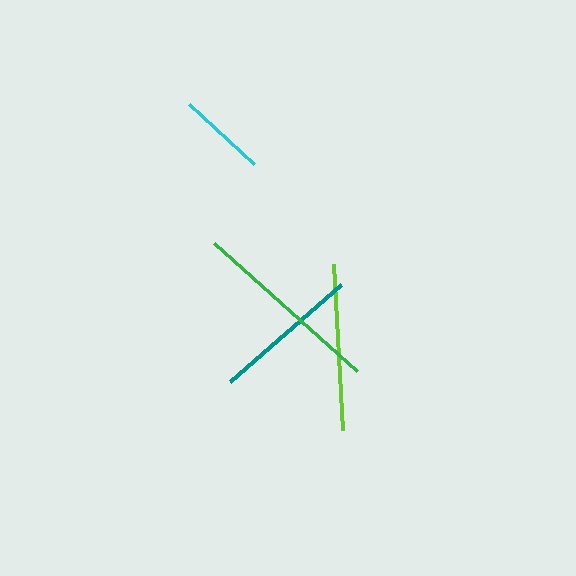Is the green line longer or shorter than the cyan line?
The green line is longer than the cyan line.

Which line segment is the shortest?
The cyan line is the shortest at approximately 88 pixels.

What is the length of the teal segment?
The teal segment is approximately 148 pixels long.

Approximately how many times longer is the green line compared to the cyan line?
The green line is approximately 2.2 times the length of the cyan line.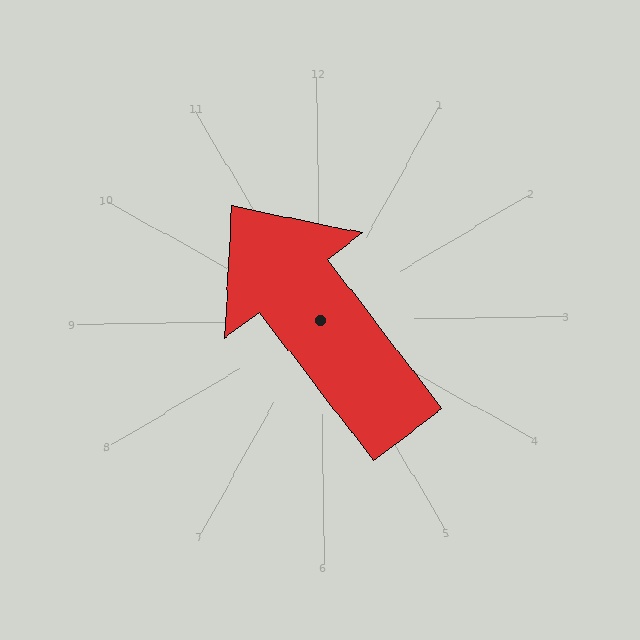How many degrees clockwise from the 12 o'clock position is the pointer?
Approximately 323 degrees.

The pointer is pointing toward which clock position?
Roughly 11 o'clock.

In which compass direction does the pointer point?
Northwest.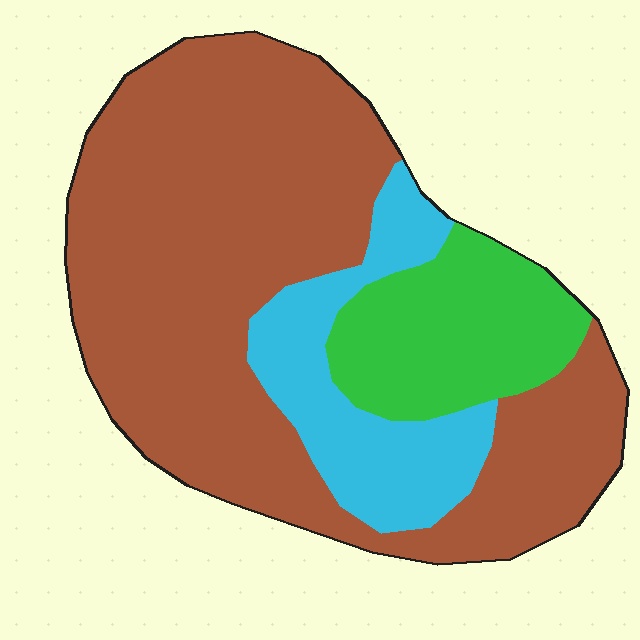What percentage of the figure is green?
Green covers 17% of the figure.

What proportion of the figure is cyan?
Cyan takes up about one sixth (1/6) of the figure.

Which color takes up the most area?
Brown, at roughly 65%.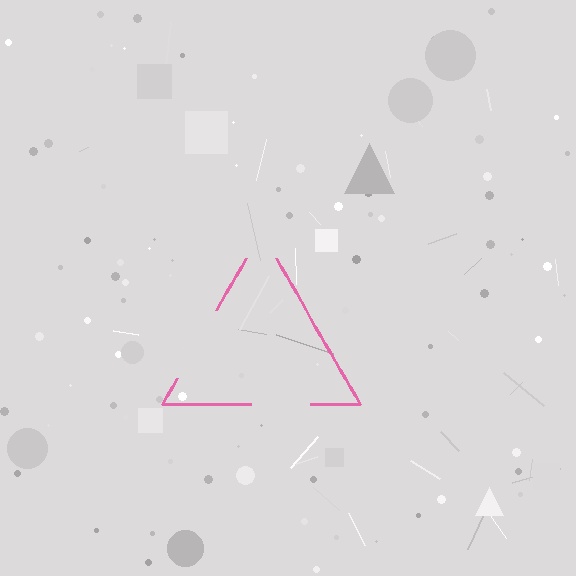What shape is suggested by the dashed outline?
The dashed outline suggests a triangle.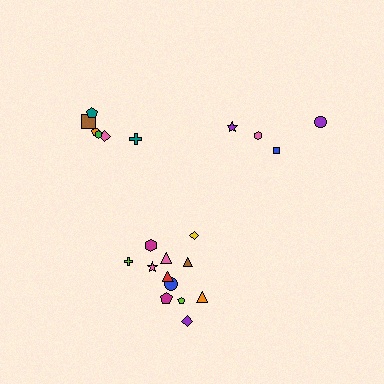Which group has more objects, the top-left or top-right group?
The top-left group.